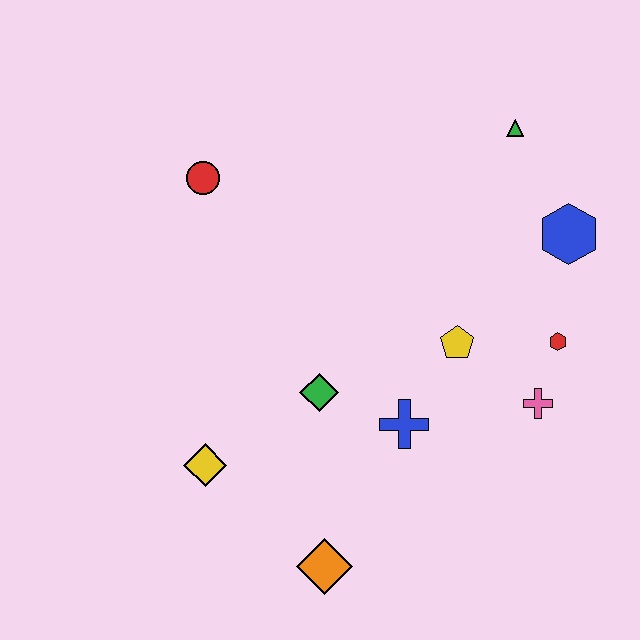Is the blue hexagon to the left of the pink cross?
No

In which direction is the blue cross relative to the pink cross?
The blue cross is to the left of the pink cross.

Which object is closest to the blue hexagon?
The red hexagon is closest to the blue hexagon.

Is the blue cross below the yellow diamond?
No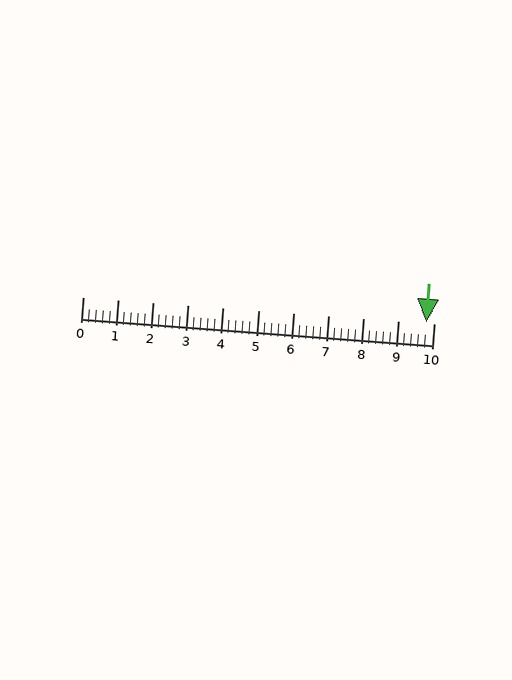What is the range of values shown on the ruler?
The ruler shows values from 0 to 10.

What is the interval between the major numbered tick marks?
The major tick marks are spaced 1 units apart.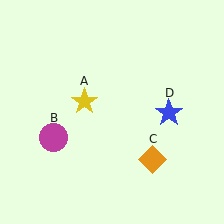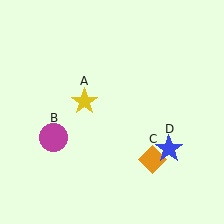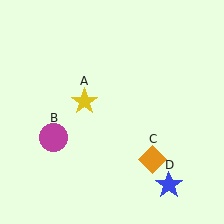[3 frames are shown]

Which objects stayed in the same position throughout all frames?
Yellow star (object A) and magenta circle (object B) and orange diamond (object C) remained stationary.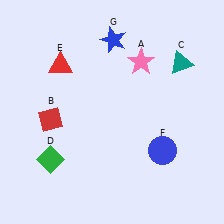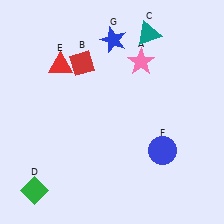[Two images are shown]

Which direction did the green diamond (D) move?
The green diamond (D) moved down.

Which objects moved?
The objects that moved are: the red diamond (B), the teal triangle (C), the green diamond (D).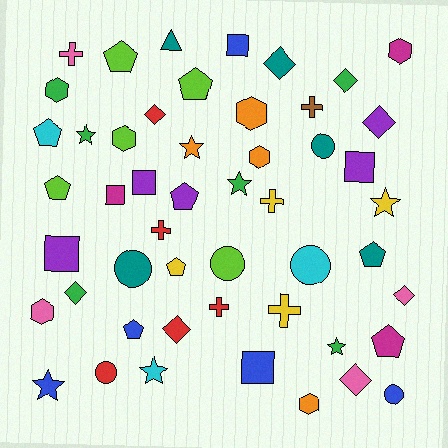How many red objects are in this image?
There are 5 red objects.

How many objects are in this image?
There are 50 objects.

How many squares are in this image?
There are 6 squares.